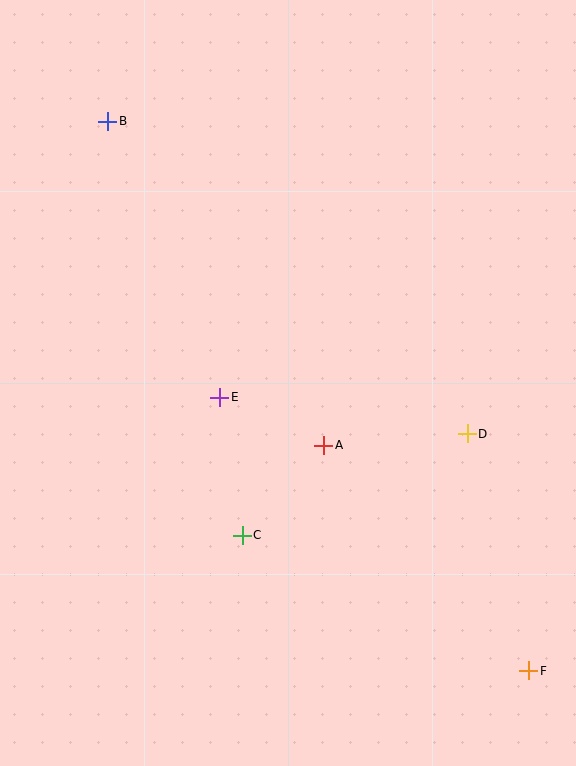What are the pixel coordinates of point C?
Point C is at (242, 535).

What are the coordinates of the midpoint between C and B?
The midpoint between C and B is at (175, 328).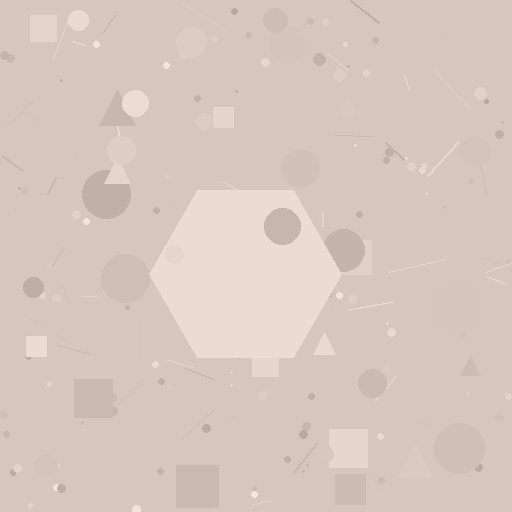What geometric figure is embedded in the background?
A hexagon is embedded in the background.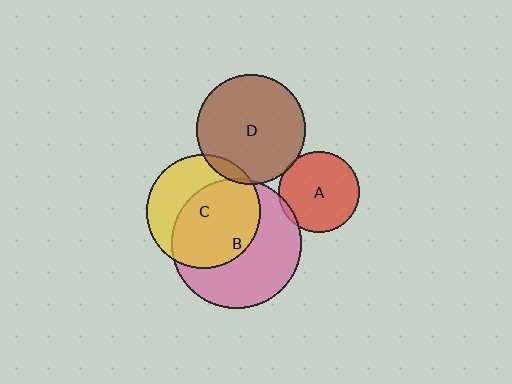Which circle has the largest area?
Circle B (pink).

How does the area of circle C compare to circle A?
Approximately 2.0 times.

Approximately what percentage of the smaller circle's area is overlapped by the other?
Approximately 5%.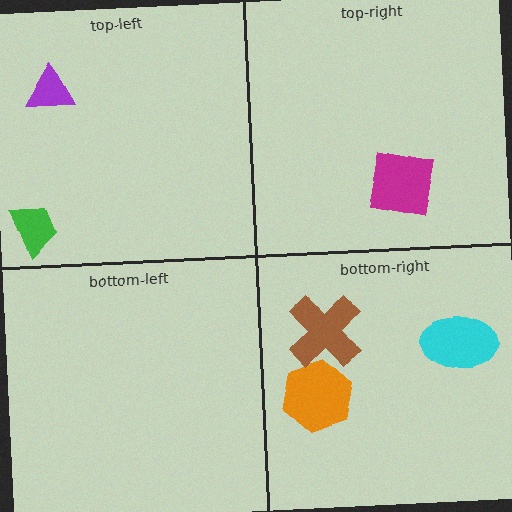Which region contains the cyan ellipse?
The bottom-right region.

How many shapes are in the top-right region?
1.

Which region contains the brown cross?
The bottom-right region.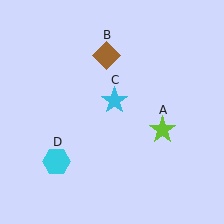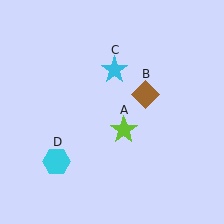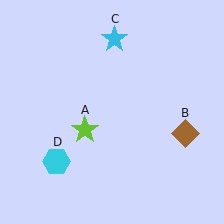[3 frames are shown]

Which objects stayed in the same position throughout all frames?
Cyan hexagon (object D) remained stationary.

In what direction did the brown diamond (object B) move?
The brown diamond (object B) moved down and to the right.